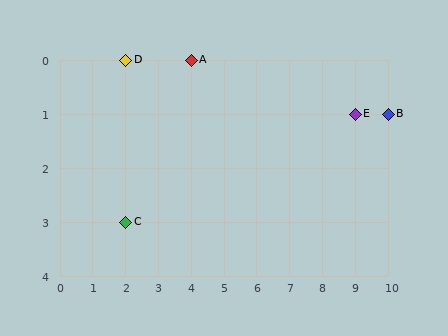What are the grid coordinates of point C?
Point C is at grid coordinates (2, 3).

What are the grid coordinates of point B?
Point B is at grid coordinates (10, 1).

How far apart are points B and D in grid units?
Points B and D are 8 columns and 1 row apart (about 8.1 grid units diagonally).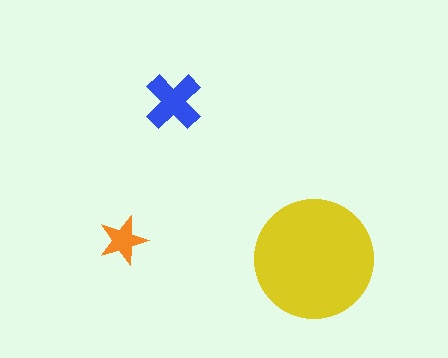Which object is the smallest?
The orange star.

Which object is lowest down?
The yellow circle is bottommost.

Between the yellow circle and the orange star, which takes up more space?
The yellow circle.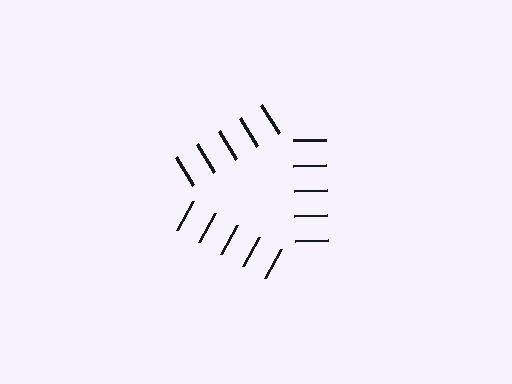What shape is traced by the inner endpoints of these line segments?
An illusory triangle — the line segments terminate on its edges but no continuous stroke is drawn.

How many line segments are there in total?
15 — 5 along each of the 3 edges.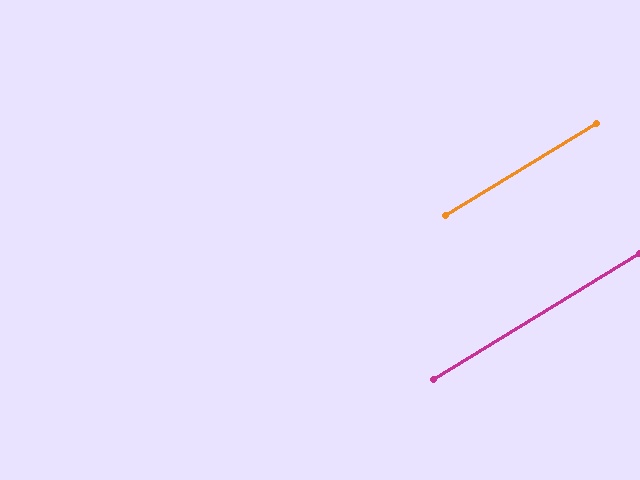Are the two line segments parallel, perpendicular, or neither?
Parallel — their directions differ by only 0.2°.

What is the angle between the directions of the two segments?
Approximately 0 degrees.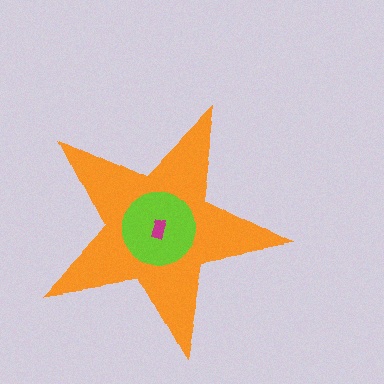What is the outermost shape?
The orange star.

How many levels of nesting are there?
3.